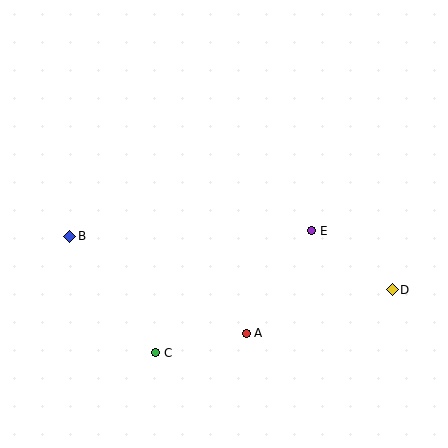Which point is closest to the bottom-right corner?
Point D is closest to the bottom-right corner.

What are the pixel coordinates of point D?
Point D is at (392, 290).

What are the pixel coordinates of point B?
Point B is at (70, 236).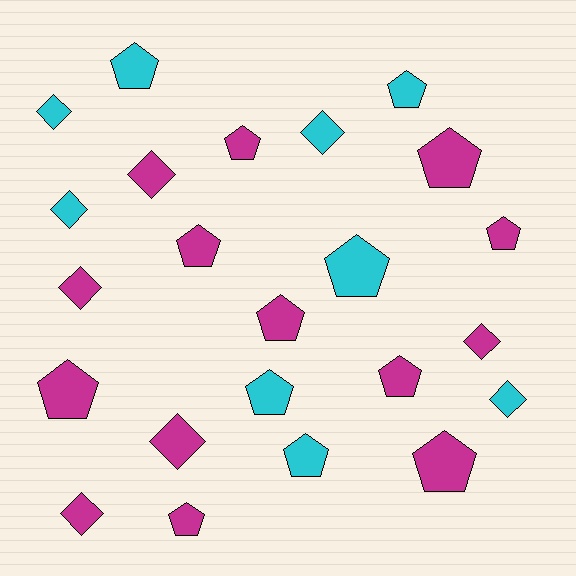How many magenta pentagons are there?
There are 9 magenta pentagons.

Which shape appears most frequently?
Pentagon, with 14 objects.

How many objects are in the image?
There are 23 objects.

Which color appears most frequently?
Magenta, with 14 objects.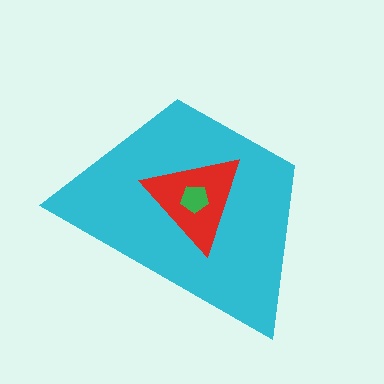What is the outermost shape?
The cyan trapezoid.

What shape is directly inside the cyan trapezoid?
The red triangle.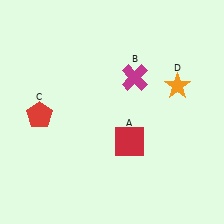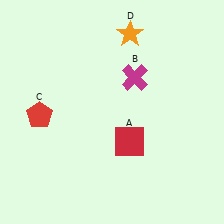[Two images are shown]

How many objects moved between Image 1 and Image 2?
1 object moved between the two images.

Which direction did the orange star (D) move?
The orange star (D) moved up.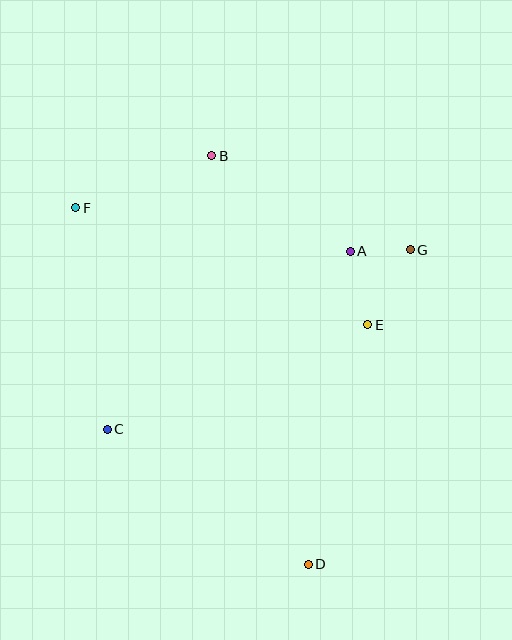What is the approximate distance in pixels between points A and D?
The distance between A and D is approximately 316 pixels.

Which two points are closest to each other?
Points A and G are closest to each other.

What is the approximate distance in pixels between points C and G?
The distance between C and G is approximately 352 pixels.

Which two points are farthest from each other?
Points D and F are farthest from each other.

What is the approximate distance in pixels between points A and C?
The distance between A and C is approximately 301 pixels.